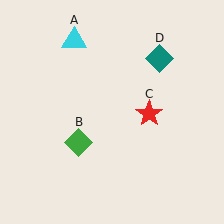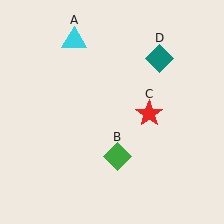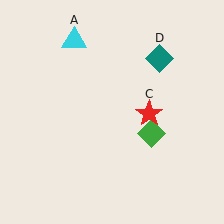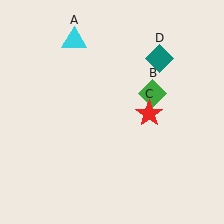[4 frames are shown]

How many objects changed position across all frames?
1 object changed position: green diamond (object B).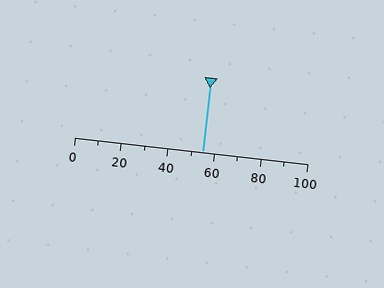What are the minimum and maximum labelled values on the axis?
The axis runs from 0 to 100.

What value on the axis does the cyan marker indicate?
The marker indicates approximately 55.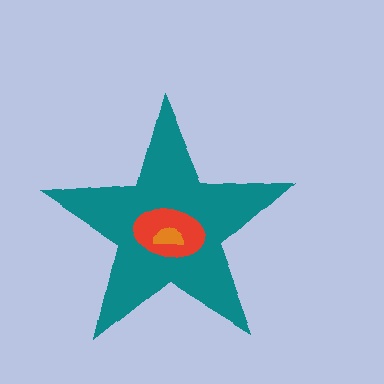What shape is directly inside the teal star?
The red ellipse.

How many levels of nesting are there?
3.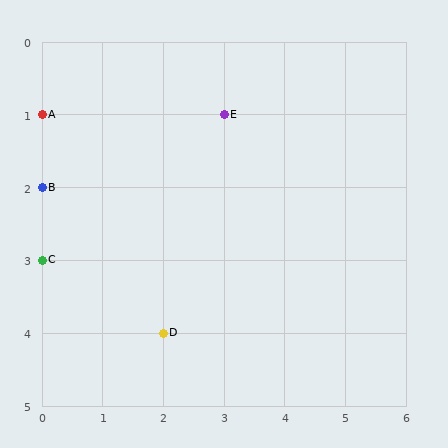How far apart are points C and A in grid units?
Points C and A are 2 rows apart.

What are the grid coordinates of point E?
Point E is at grid coordinates (3, 1).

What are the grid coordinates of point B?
Point B is at grid coordinates (0, 2).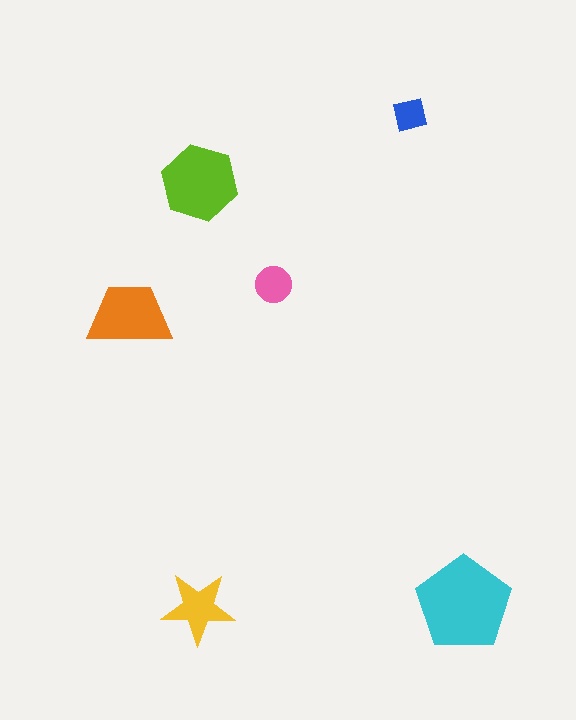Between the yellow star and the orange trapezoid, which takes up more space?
The orange trapezoid.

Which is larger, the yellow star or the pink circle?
The yellow star.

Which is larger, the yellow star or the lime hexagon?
The lime hexagon.